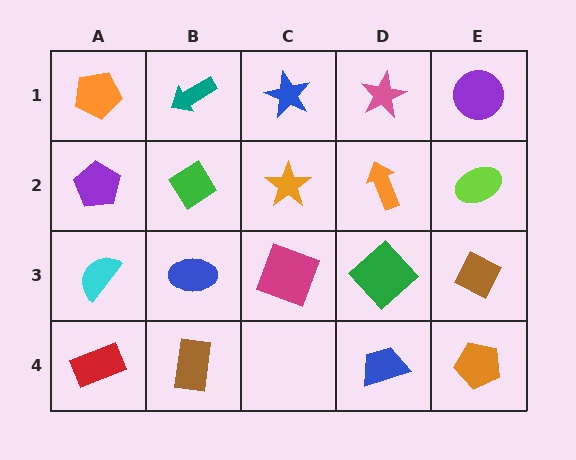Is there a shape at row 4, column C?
No, that cell is empty.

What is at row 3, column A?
A cyan semicircle.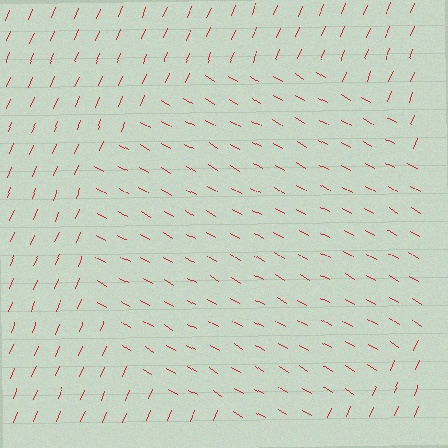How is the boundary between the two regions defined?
The boundary is defined purely by a change in line orientation (approximately 81 degrees difference). All lines are the same color and thickness.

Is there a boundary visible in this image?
Yes, there is a texture boundary formed by a change in line orientation.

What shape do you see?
I see a circle.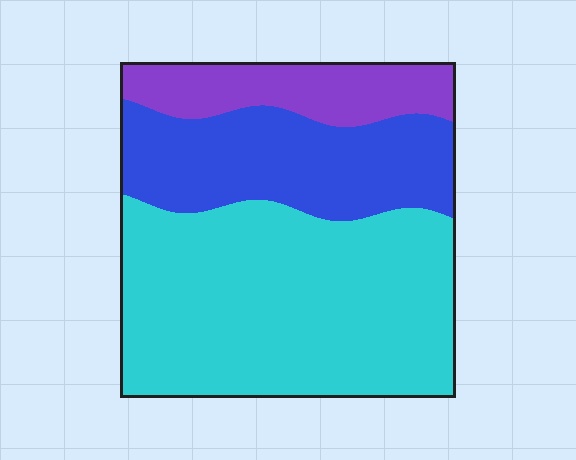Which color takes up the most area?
Cyan, at roughly 55%.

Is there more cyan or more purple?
Cyan.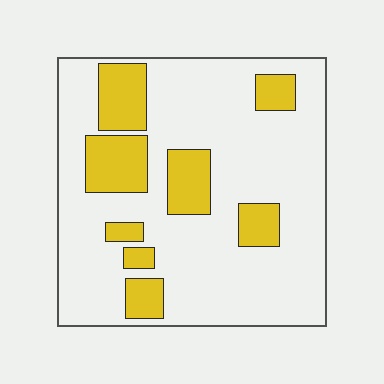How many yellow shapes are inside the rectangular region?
8.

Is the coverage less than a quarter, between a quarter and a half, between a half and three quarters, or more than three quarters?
Less than a quarter.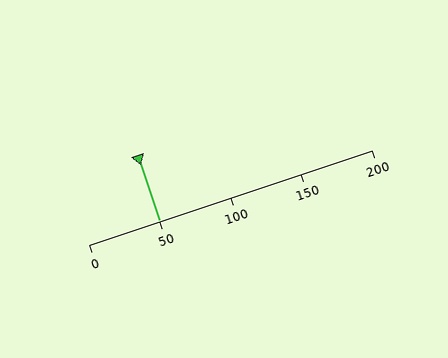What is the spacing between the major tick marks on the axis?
The major ticks are spaced 50 apart.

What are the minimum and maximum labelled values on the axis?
The axis runs from 0 to 200.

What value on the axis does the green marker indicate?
The marker indicates approximately 50.